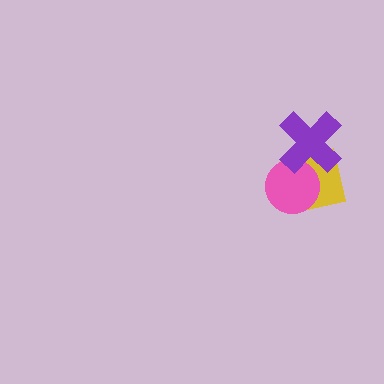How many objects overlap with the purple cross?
2 objects overlap with the purple cross.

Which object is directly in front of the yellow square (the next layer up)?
The pink circle is directly in front of the yellow square.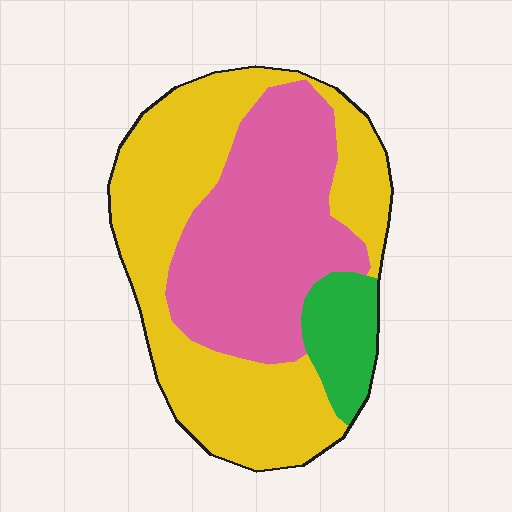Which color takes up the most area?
Yellow, at roughly 50%.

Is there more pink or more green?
Pink.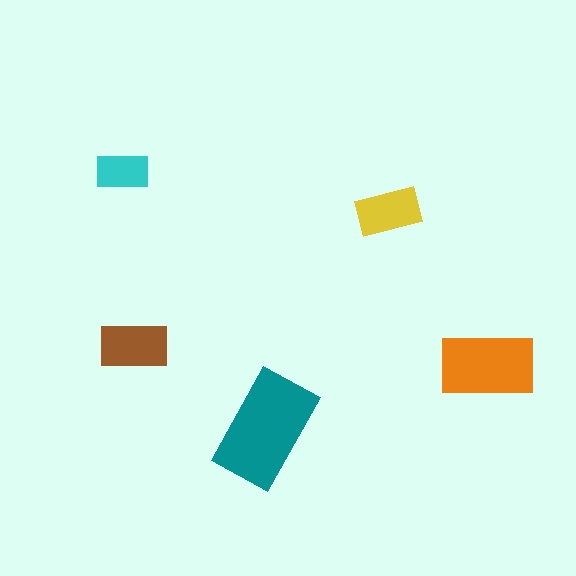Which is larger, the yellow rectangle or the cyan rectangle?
The yellow one.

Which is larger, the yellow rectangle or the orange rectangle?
The orange one.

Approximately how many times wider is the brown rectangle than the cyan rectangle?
About 1.5 times wider.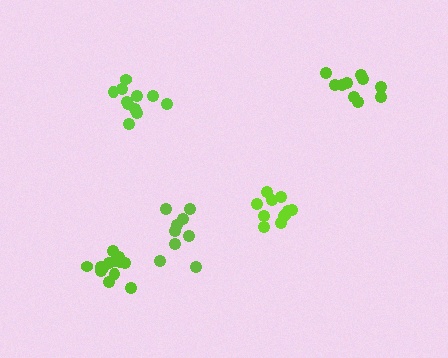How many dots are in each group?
Group 1: 10 dots, Group 2: 14 dots, Group 3: 11 dots, Group 4: 9 dots, Group 5: 11 dots (55 total).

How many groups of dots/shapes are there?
There are 5 groups.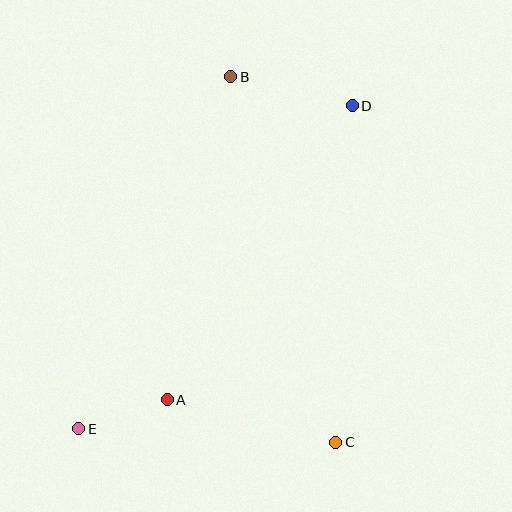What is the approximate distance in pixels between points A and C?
The distance between A and C is approximately 174 pixels.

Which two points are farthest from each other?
Points D and E are farthest from each other.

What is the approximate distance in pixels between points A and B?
The distance between A and B is approximately 329 pixels.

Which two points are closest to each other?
Points A and E are closest to each other.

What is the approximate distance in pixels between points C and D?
The distance between C and D is approximately 337 pixels.